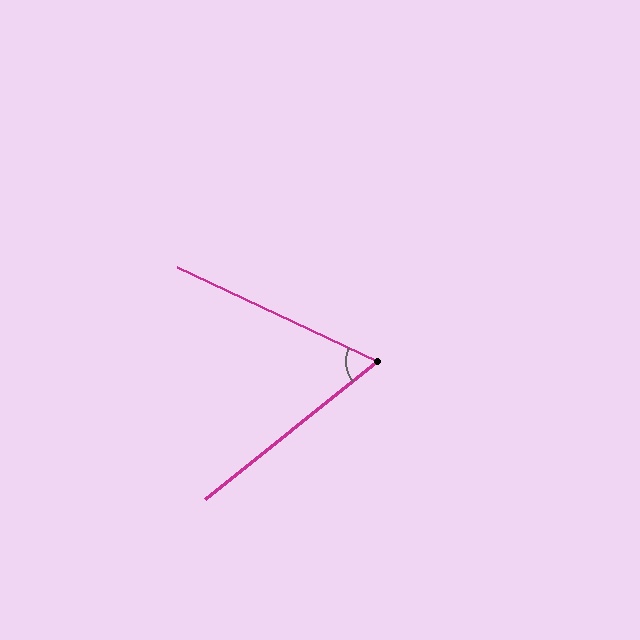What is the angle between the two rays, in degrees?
Approximately 64 degrees.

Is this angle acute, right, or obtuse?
It is acute.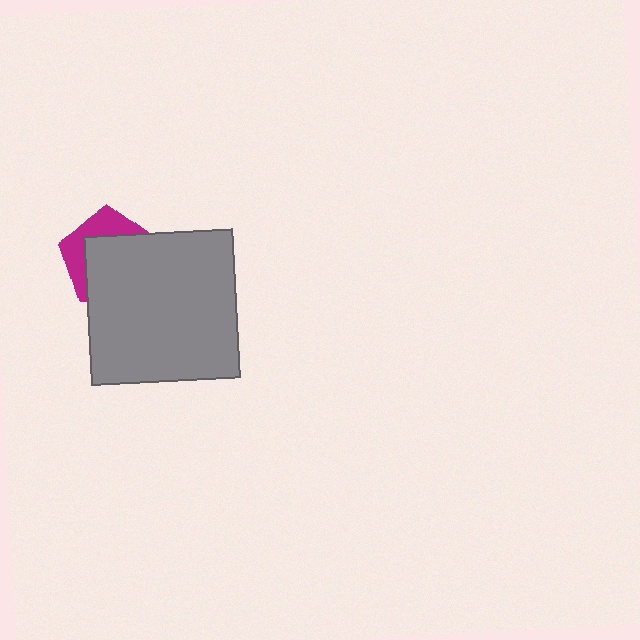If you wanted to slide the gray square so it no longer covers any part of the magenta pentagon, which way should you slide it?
Slide it toward the lower-right — that is the most direct way to separate the two shapes.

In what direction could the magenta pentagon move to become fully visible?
The magenta pentagon could move toward the upper-left. That would shift it out from behind the gray square entirely.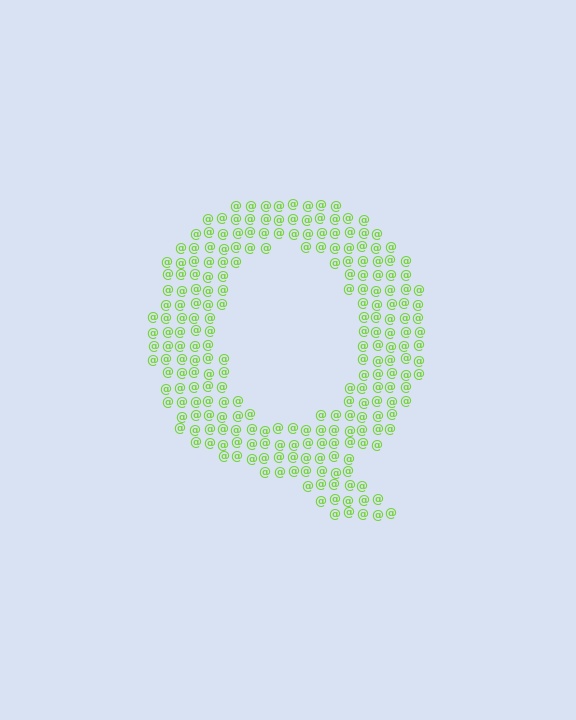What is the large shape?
The large shape is the letter Q.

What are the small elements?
The small elements are at signs.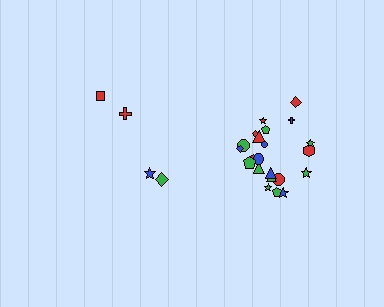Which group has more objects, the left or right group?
The right group.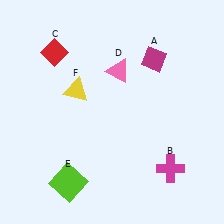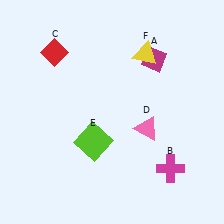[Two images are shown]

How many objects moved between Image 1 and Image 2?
3 objects moved between the two images.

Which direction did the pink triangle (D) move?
The pink triangle (D) moved down.